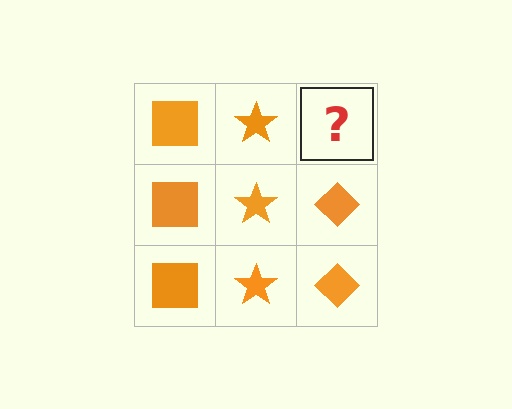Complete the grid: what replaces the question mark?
The question mark should be replaced with an orange diamond.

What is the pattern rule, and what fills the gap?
The rule is that each column has a consistent shape. The gap should be filled with an orange diamond.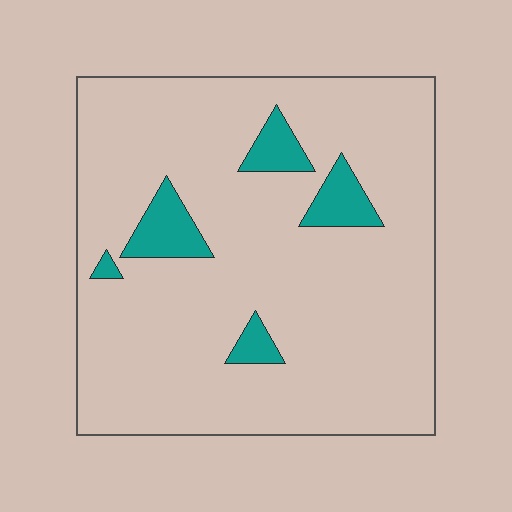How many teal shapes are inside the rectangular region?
5.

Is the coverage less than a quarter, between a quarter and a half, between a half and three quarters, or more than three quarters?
Less than a quarter.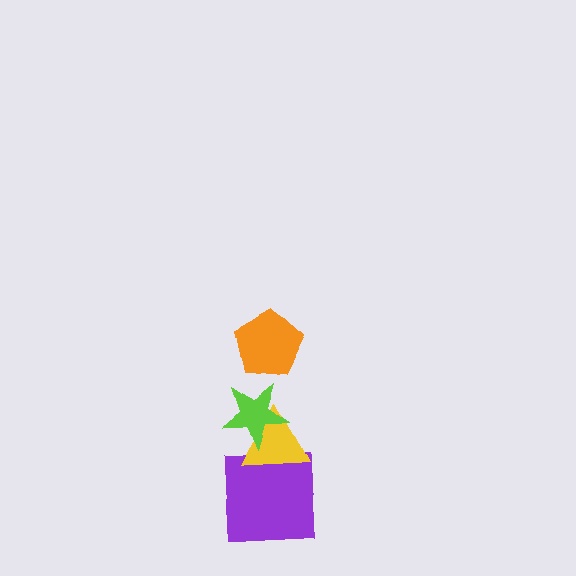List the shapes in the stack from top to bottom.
From top to bottom: the orange pentagon, the lime star, the yellow triangle, the purple square.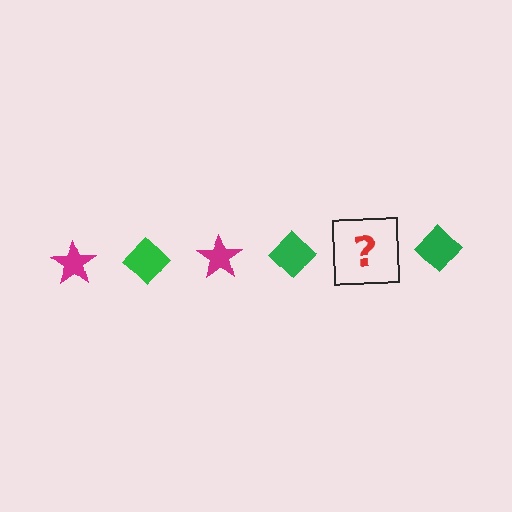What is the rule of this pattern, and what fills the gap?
The rule is that the pattern alternates between magenta star and green diamond. The gap should be filled with a magenta star.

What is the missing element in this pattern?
The missing element is a magenta star.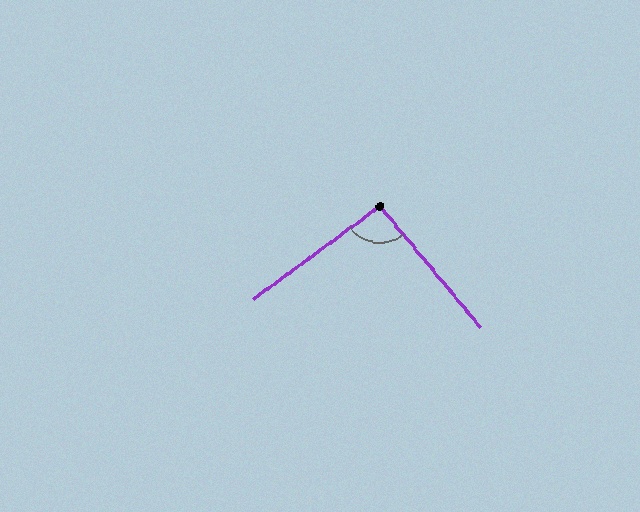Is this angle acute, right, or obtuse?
It is approximately a right angle.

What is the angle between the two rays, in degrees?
Approximately 93 degrees.